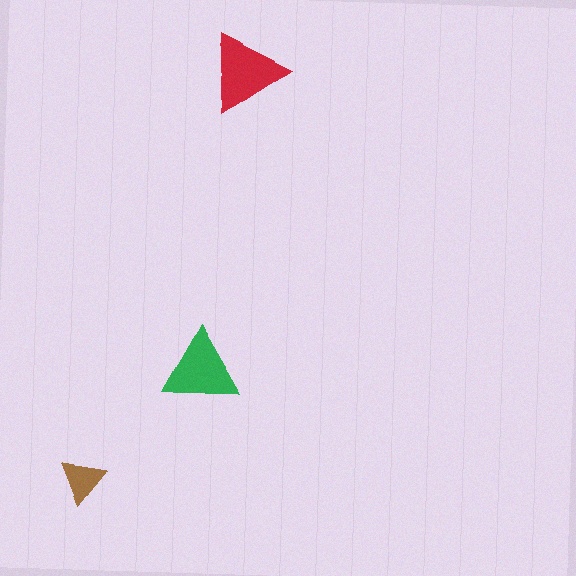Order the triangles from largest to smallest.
the red one, the green one, the brown one.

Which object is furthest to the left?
The brown triangle is leftmost.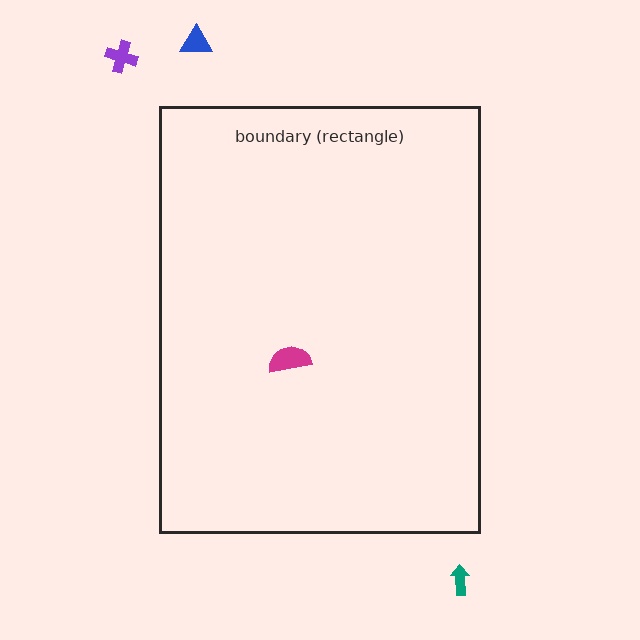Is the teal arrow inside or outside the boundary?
Outside.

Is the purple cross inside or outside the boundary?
Outside.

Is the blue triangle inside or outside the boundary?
Outside.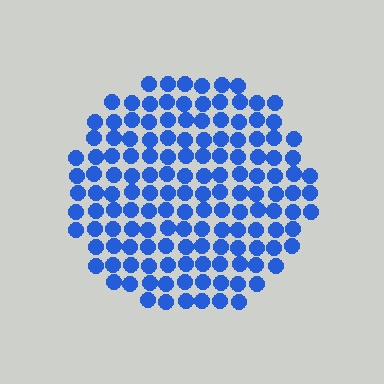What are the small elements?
The small elements are circles.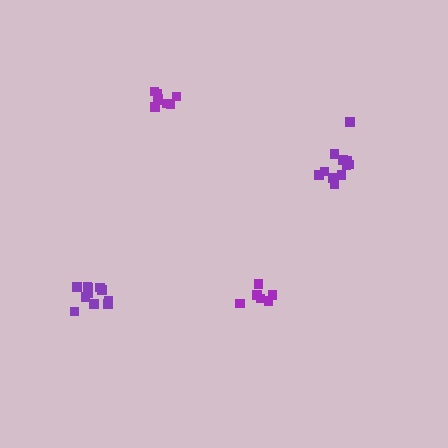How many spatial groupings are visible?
There are 4 spatial groupings.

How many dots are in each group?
Group 1: 11 dots, Group 2: 11 dots, Group 3: 8 dots, Group 4: 6 dots (36 total).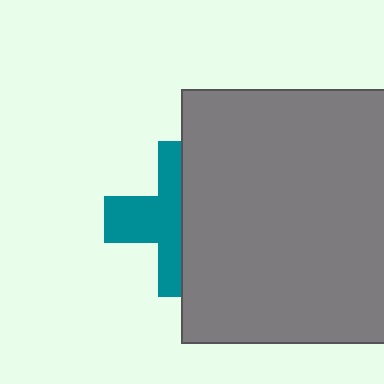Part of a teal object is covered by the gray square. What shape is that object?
It is a cross.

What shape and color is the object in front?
The object in front is a gray square.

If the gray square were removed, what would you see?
You would see the complete teal cross.